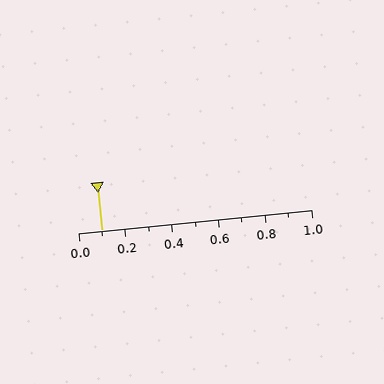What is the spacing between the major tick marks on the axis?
The major ticks are spaced 0.2 apart.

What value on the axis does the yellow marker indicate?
The marker indicates approximately 0.1.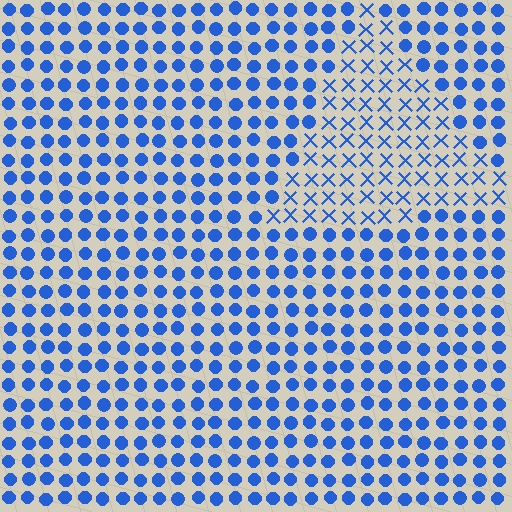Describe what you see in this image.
The image is filled with small blue elements arranged in a uniform grid. A triangle-shaped region contains X marks, while the surrounding area contains circles. The boundary is defined purely by the change in element shape.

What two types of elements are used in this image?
The image uses X marks inside the triangle region and circles outside it.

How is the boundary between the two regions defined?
The boundary is defined by a change in element shape: X marks inside vs. circles outside. All elements share the same color and spacing.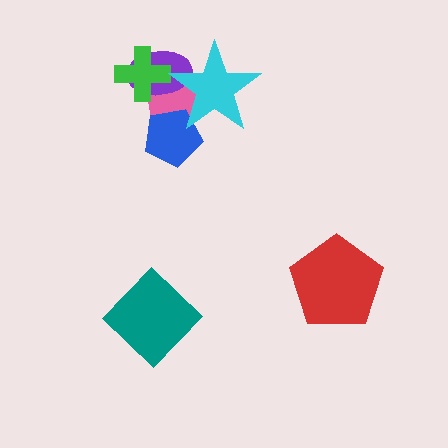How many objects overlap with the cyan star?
3 objects overlap with the cyan star.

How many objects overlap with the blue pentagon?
2 objects overlap with the blue pentagon.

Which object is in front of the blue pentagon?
The cyan star is in front of the blue pentagon.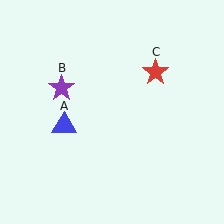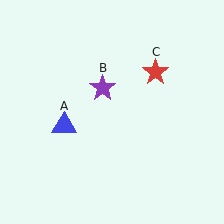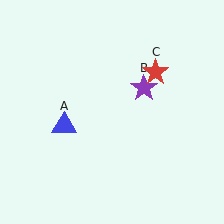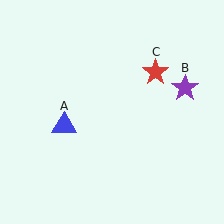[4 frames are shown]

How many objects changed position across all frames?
1 object changed position: purple star (object B).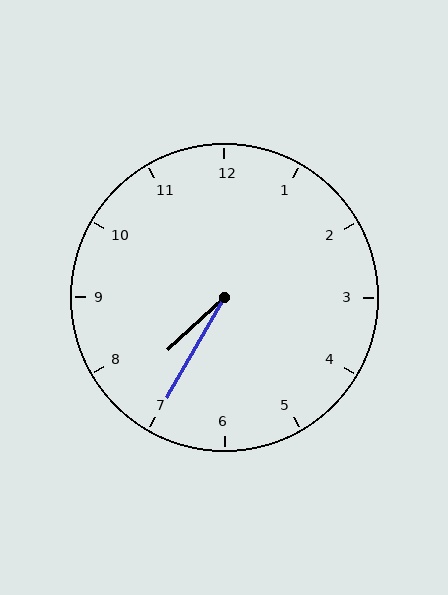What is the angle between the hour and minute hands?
Approximately 18 degrees.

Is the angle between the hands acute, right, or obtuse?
It is acute.